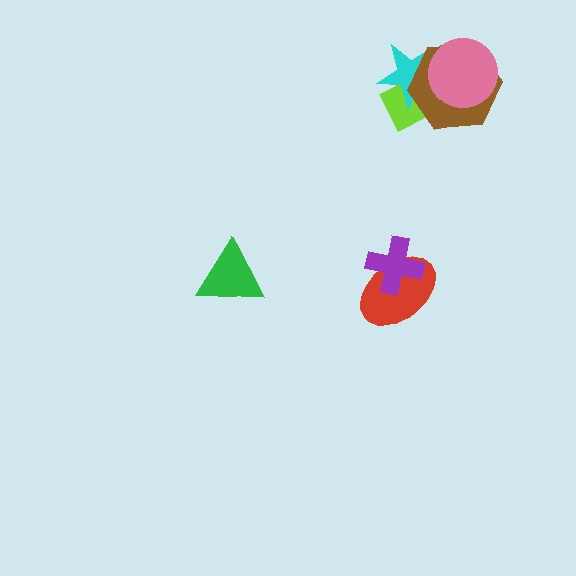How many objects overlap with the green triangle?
0 objects overlap with the green triangle.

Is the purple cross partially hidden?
No, no other shape covers it.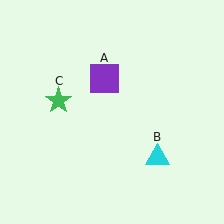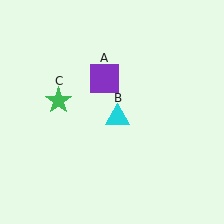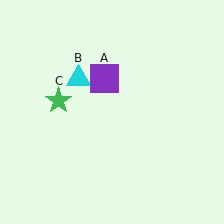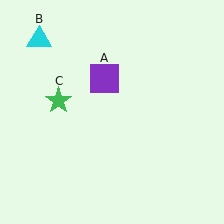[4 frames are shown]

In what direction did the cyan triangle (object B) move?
The cyan triangle (object B) moved up and to the left.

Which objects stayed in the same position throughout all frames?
Purple square (object A) and green star (object C) remained stationary.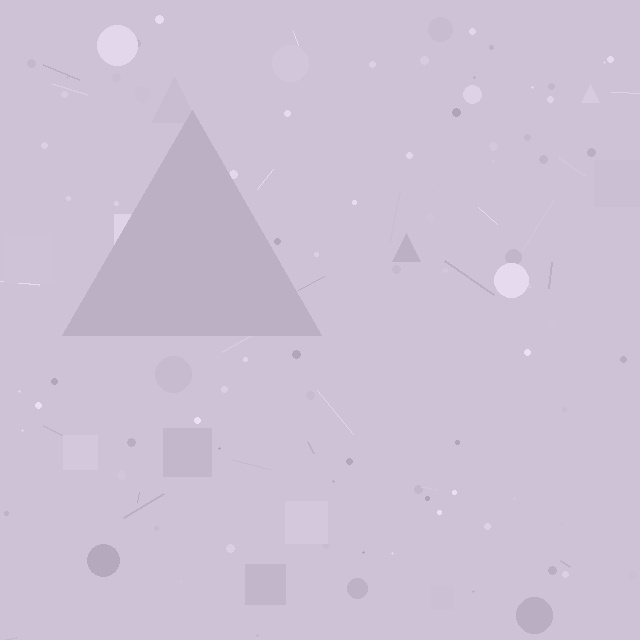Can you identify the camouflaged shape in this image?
The camouflaged shape is a triangle.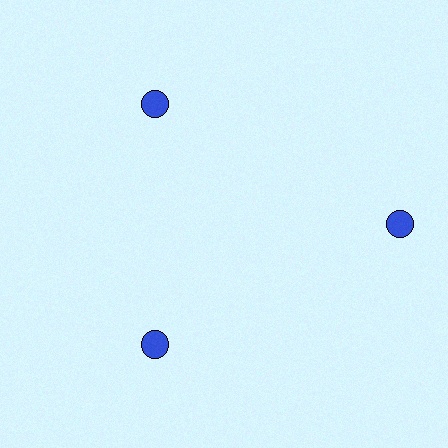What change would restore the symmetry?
The symmetry would be restored by moving it inward, back onto the ring so that all 3 circles sit at equal angles and equal distance from the center.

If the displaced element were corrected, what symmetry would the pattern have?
It would have 3-fold rotational symmetry — the pattern would map onto itself every 120 degrees.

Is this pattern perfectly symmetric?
No. The 3 blue circles are arranged in a ring, but one element near the 3 o'clock position is pushed outward from the center, breaking the 3-fold rotational symmetry.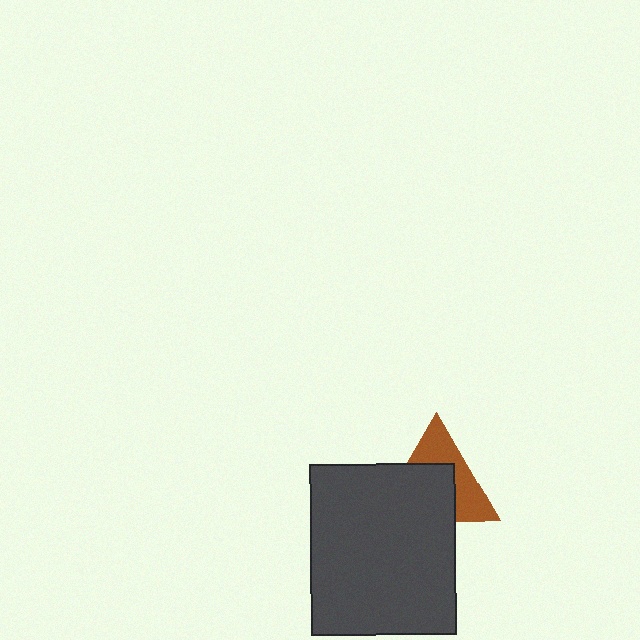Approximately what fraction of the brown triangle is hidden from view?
Roughly 55% of the brown triangle is hidden behind the dark gray rectangle.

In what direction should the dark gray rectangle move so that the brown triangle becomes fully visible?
The dark gray rectangle should move down. That is the shortest direction to clear the overlap and leave the brown triangle fully visible.